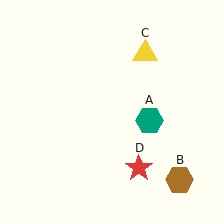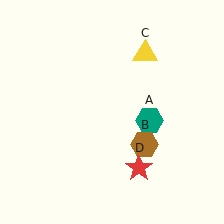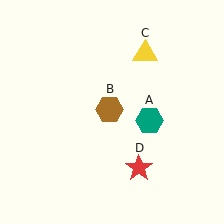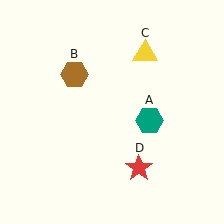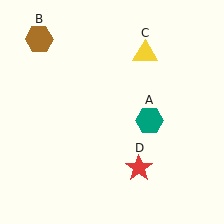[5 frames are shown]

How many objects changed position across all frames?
1 object changed position: brown hexagon (object B).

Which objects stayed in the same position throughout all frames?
Teal hexagon (object A) and yellow triangle (object C) and red star (object D) remained stationary.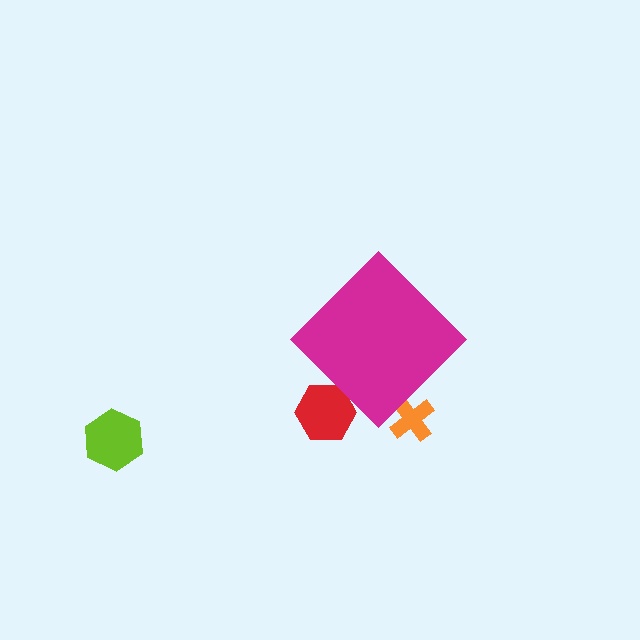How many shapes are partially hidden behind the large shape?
2 shapes are partially hidden.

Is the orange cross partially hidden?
Yes, the orange cross is partially hidden behind the magenta diamond.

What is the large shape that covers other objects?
A magenta diamond.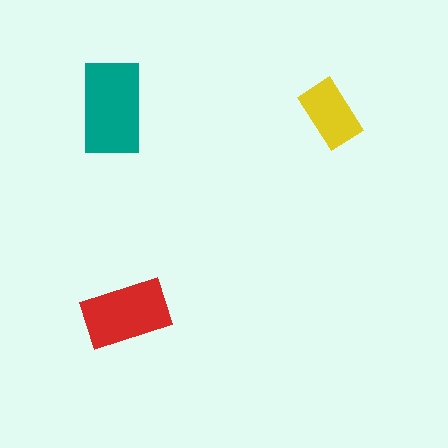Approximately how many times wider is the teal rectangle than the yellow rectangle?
About 1.5 times wider.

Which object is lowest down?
The red rectangle is bottommost.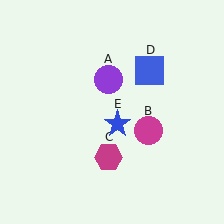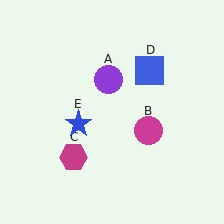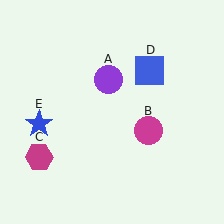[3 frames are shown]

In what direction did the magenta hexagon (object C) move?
The magenta hexagon (object C) moved left.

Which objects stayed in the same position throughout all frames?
Purple circle (object A) and magenta circle (object B) and blue square (object D) remained stationary.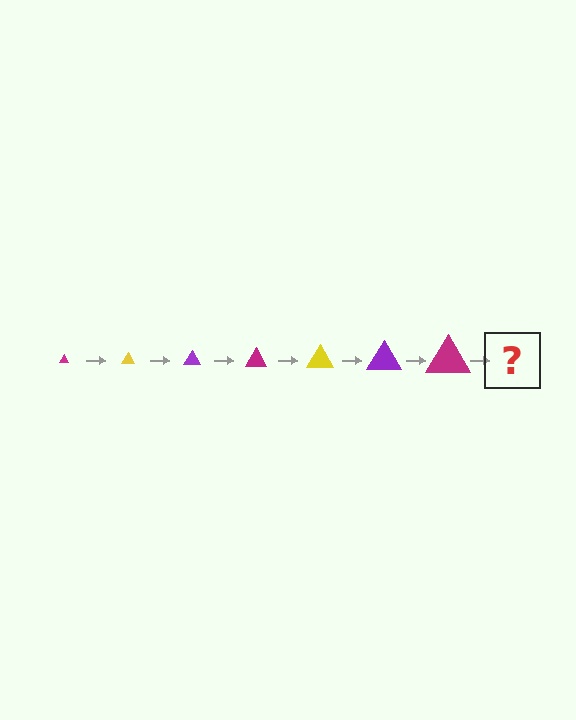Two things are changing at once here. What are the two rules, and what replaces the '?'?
The two rules are that the triangle grows larger each step and the color cycles through magenta, yellow, and purple. The '?' should be a yellow triangle, larger than the previous one.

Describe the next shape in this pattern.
It should be a yellow triangle, larger than the previous one.